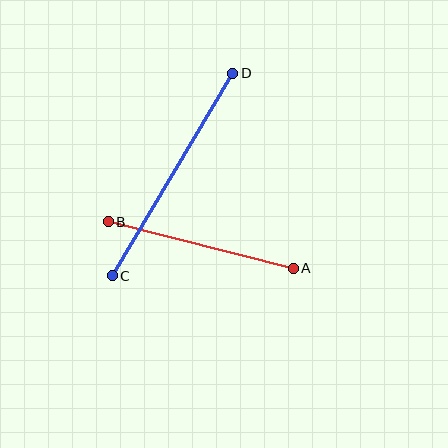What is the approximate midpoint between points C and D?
The midpoint is at approximately (172, 174) pixels.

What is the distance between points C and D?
The distance is approximately 236 pixels.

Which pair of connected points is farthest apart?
Points C and D are farthest apart.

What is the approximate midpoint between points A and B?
The midpoint is at approximately (201, 245) pixels.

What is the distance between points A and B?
The distance is approximately 191 pixels.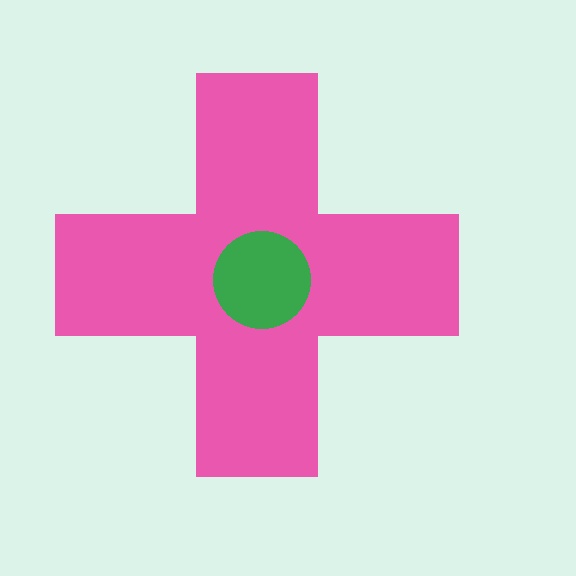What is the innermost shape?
The green circle.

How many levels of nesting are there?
2.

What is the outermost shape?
The pink cross.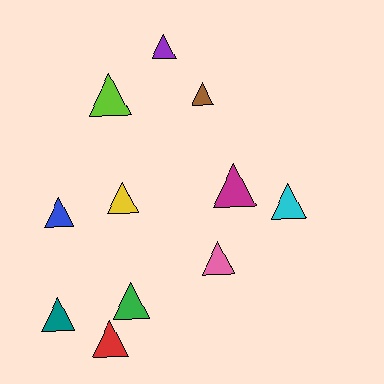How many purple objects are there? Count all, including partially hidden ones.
There is 1 purple object.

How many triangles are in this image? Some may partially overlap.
There are 11 triangles.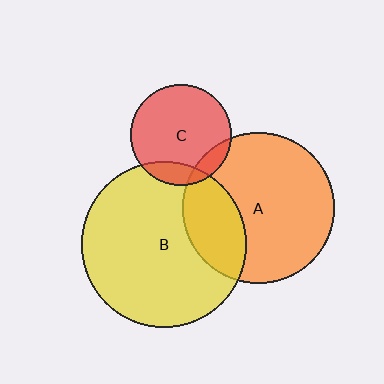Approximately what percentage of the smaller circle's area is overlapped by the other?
Approximately 25%.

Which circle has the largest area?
Circle B (yellow).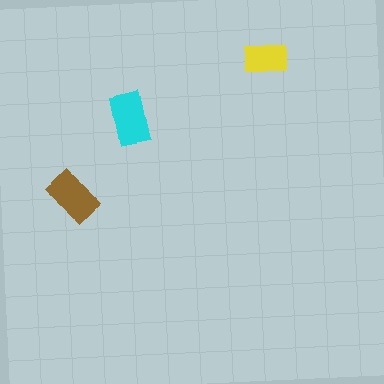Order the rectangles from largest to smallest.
the cyan one, the brown one, the yellow one.